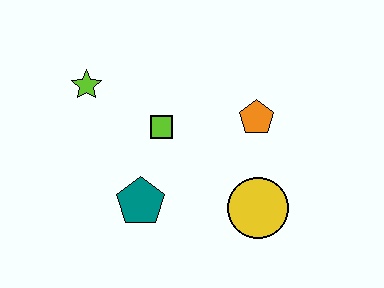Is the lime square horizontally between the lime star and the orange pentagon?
Yes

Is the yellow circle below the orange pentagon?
Yes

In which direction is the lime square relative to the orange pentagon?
The lime square is to the left of the orange pentagon.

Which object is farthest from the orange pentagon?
The lime star is farthest from the orange pentagon.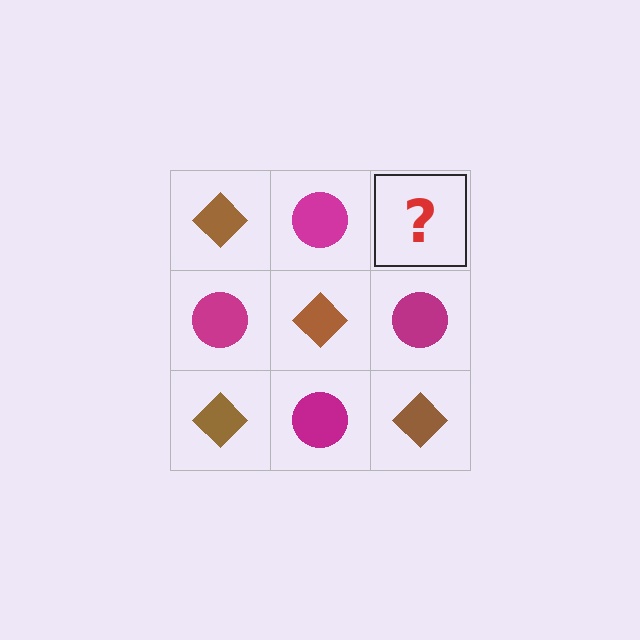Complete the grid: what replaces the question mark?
The question mark should be replaced with a brown diamond.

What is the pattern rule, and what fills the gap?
The rule is that it alternates brown diamond and magenta circle in a checkerboard pattern. The gap should be filled with a brown diamond.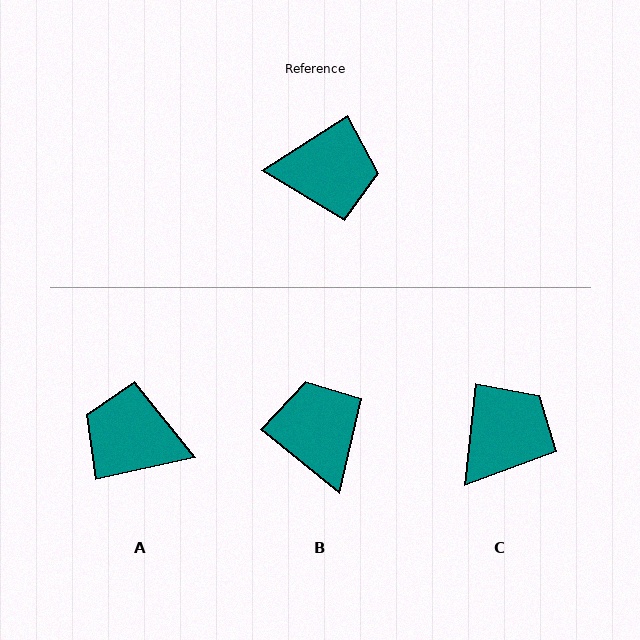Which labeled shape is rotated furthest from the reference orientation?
A, about 160 degrees away.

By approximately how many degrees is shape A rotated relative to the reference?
Approximately 160 degrees counter-clockwise.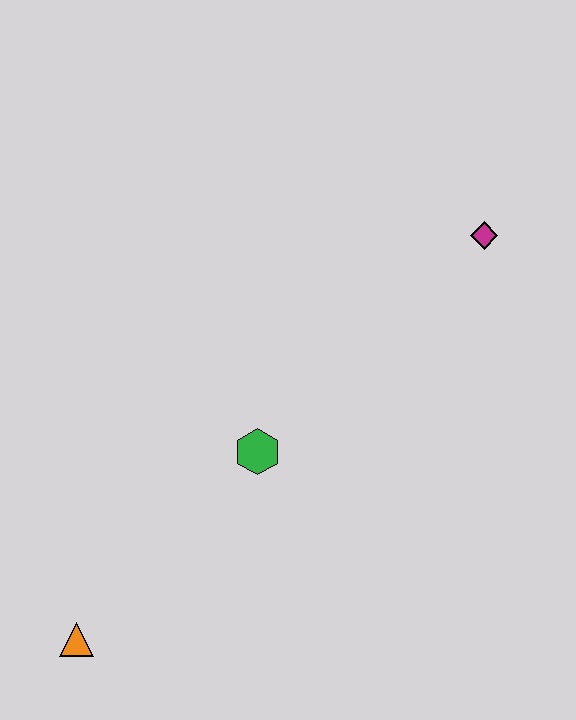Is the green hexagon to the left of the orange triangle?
No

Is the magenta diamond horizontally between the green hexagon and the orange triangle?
No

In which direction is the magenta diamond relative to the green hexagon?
The magenta diamond is to the right of the green hexagon.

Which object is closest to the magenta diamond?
The green hexagon is closest to the magenta diamond.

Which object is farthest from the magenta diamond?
The orange triangle is farthest from the magenta diamond.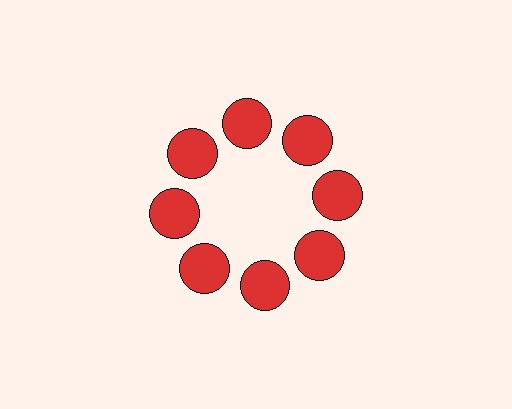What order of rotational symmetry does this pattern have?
This pattern has 8-fold rotational symmetry.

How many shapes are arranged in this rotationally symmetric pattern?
There are 8 shapes, arranged in 8 groups of 1.